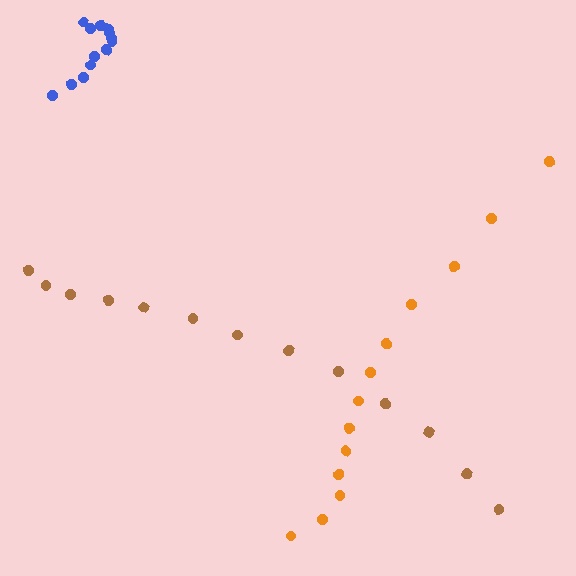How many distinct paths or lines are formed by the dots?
There are 3 distinct paths.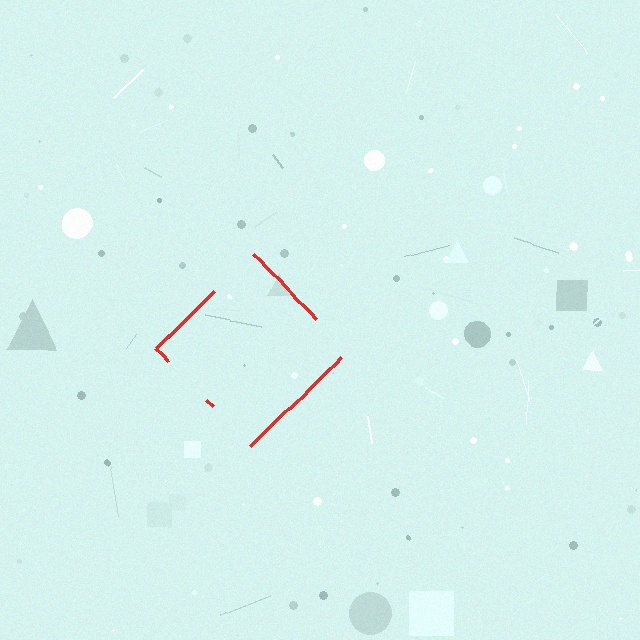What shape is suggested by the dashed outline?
The dashed outline suggests a diamond.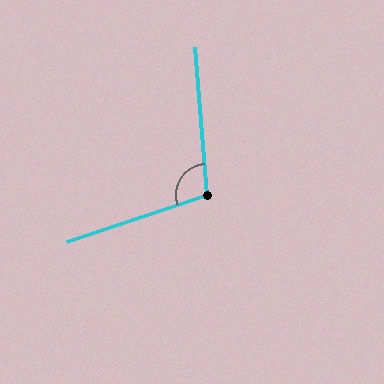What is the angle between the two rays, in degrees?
Approximately 104 degrees.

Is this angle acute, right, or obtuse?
It is obtuse.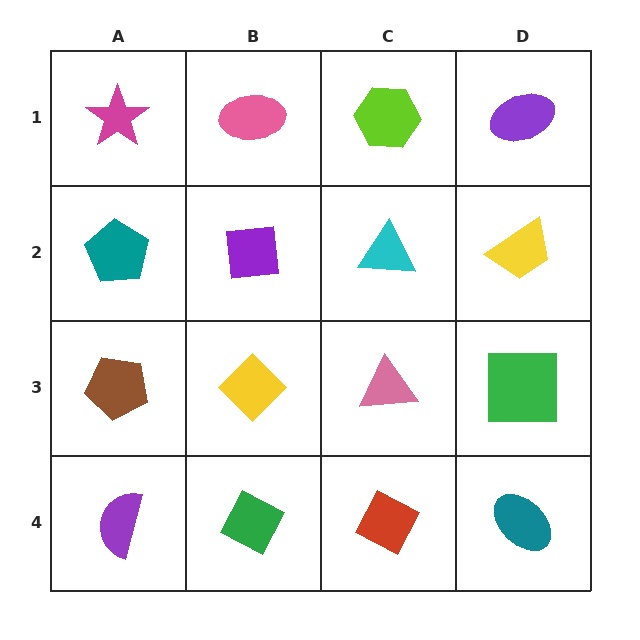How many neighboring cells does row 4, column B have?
3.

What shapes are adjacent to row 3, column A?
A teal pentagon (row 2, column A), a purple semicircle (row 4, column A), a yellow diamond (row 3, column B).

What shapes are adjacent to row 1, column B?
A purple square (row 2, column B), a magenta star (row 1, column A), a lime hexagon (row 1, column C).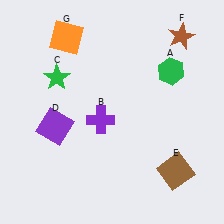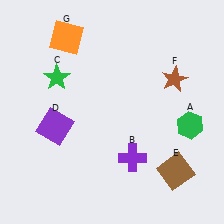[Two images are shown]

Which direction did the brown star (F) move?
The brown star (F) moved down.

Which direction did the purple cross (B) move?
The purple cross (B) moved down.